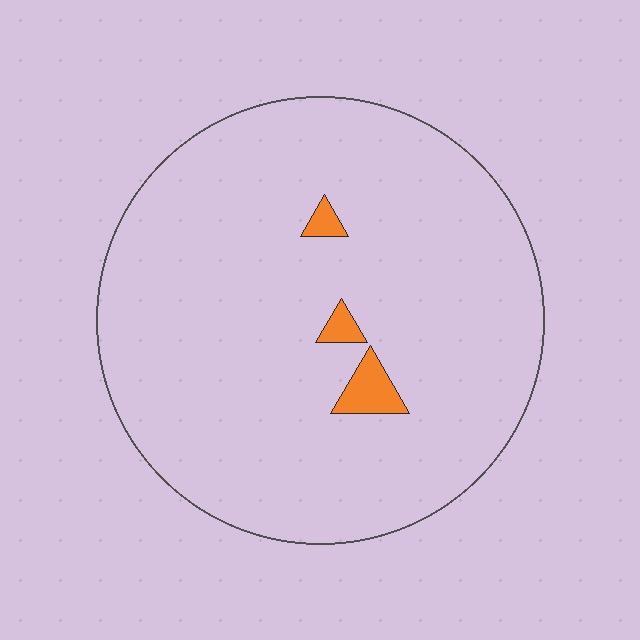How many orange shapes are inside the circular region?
3.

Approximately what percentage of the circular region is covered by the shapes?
Approximately 5%.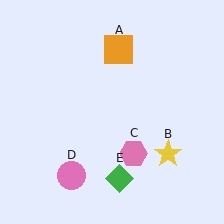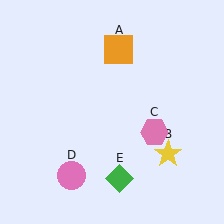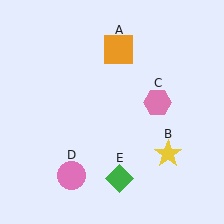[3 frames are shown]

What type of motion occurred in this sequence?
The pink hexagon (object C) rotated counterclockwise around the center of the scene.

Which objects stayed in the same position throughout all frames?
Orange square (object A) and yellow star (object B) and pink circle (object D) and green diamond (object E) remained stationary.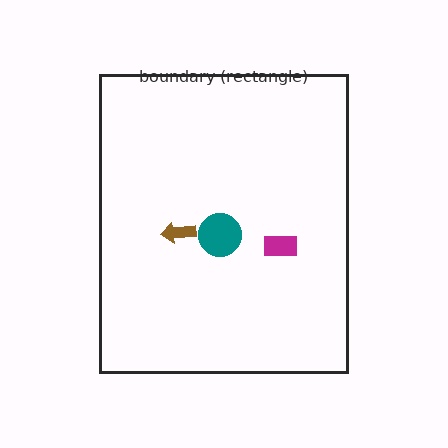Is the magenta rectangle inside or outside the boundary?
Inside.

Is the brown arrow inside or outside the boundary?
Inside.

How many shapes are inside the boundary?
3 inside, 0 outside.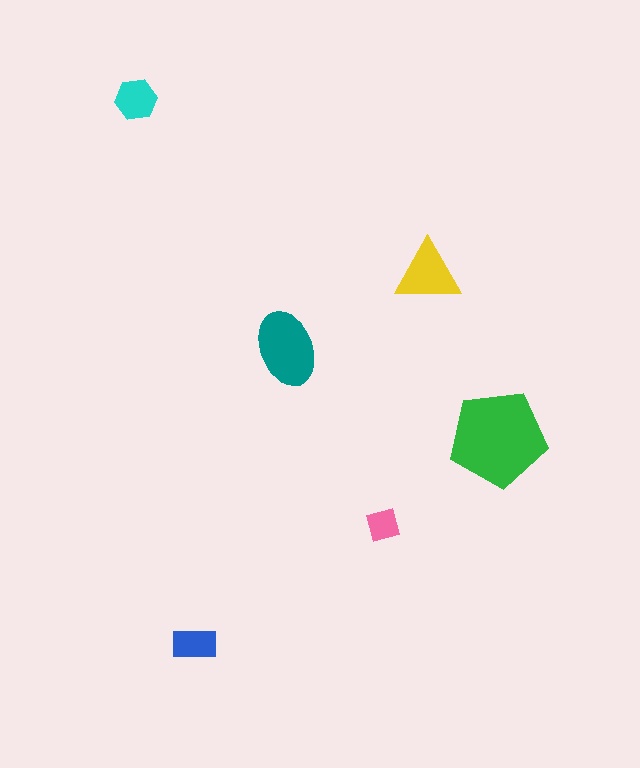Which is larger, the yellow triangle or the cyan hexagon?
The yellow triangle.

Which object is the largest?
The green pentagon.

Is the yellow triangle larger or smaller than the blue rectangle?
Larger.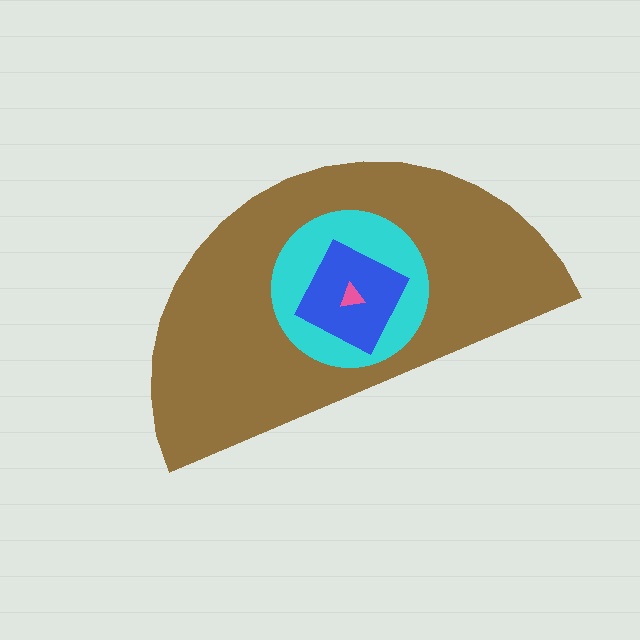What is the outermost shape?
The brown semicircle.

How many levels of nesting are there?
4.